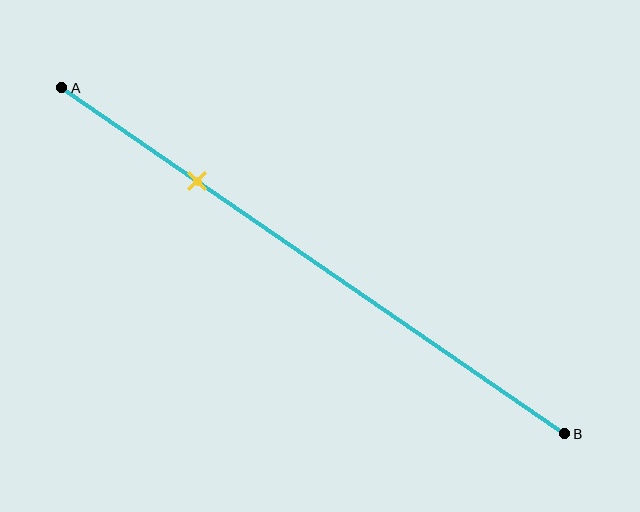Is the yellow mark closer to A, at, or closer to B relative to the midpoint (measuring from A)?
The yellow mark is closer to point A than the midpoint of segment AB.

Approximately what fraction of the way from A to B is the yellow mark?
The yellow mark is approximately 25% of the way from A to B.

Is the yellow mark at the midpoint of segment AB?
No, the mark is at about 25% from A, not at the 50% midpoint.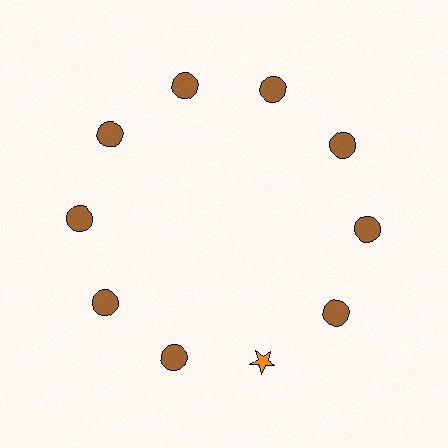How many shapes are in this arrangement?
There are 10 shapes arranged in a ring pattern.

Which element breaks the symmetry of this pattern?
The orange star at roughly the 5 o'clock position breaks the symmetry. All other shapes are brown circles.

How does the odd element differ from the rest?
It differs in both color (orange instead of brown) and shape (star instead of circle).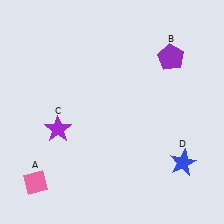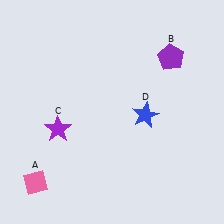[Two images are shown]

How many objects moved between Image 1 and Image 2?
1 object moved between the two images.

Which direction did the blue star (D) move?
The blue star (D) moved up.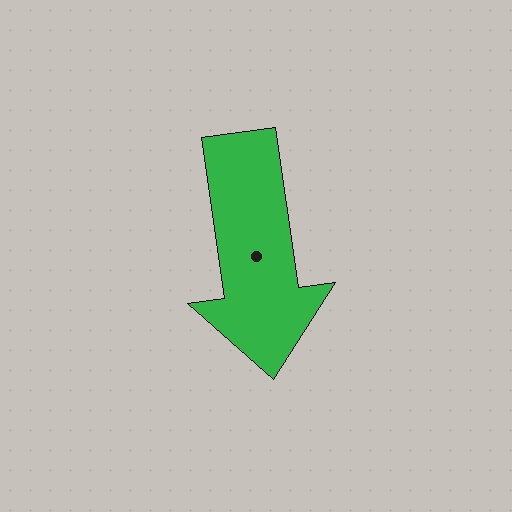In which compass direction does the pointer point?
South.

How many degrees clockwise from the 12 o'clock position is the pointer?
Approximately 172 degrees.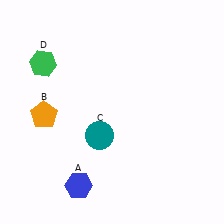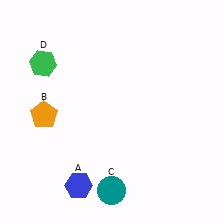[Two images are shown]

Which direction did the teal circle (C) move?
The teal circle (C) moved down.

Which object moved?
The teal circle (C) moved down.